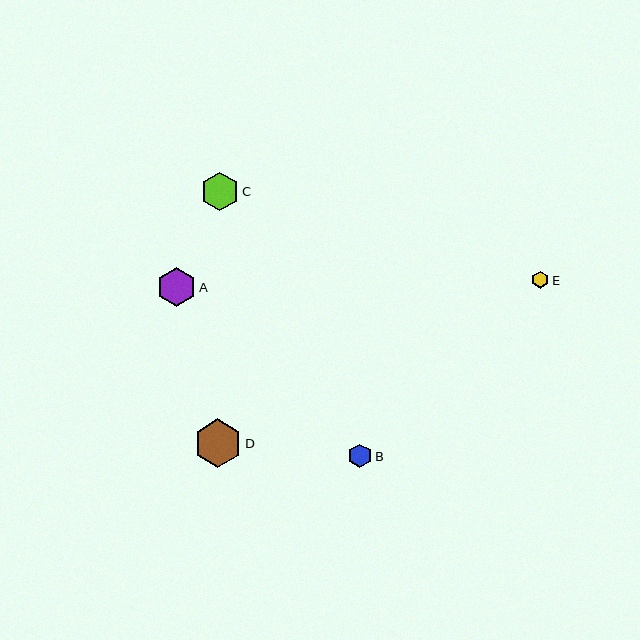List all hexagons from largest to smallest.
From largest to smallest: D, A, C, B, E.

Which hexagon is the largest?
Hexagon D is the largest with a size of approximately 48 pixels.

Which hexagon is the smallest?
Hexagon E is the smallest with a size of approximately 17 pixels.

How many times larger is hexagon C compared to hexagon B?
Hexagon C is approximately 1.6 times the size of hexagon B.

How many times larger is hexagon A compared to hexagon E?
Hexagon A is approximately 2.3 times the size of hexagon E.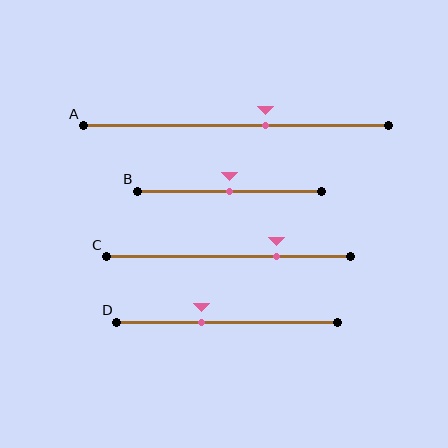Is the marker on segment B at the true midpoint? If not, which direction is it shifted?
Yes, the marker on segment B is at the true midpoint.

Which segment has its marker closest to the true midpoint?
Segment B has its marker closest to the true midpoint.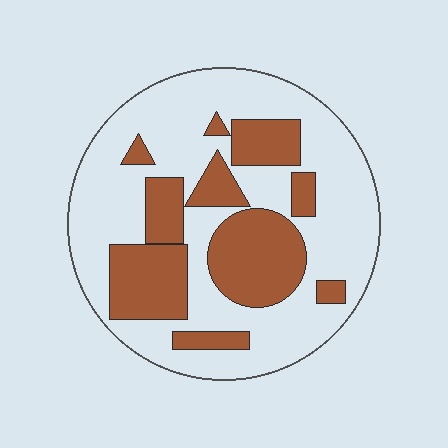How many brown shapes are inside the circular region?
10.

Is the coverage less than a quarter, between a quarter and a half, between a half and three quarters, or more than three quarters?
Between a quarter and a half.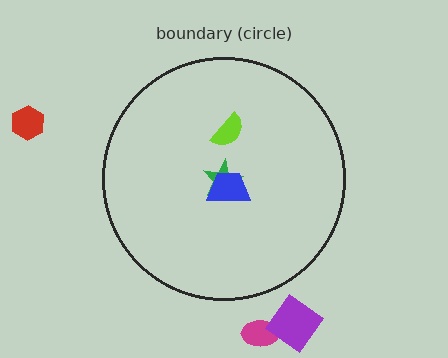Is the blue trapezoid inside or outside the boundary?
Inside.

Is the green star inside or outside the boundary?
Inside.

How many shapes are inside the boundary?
3 inside, 3 outside.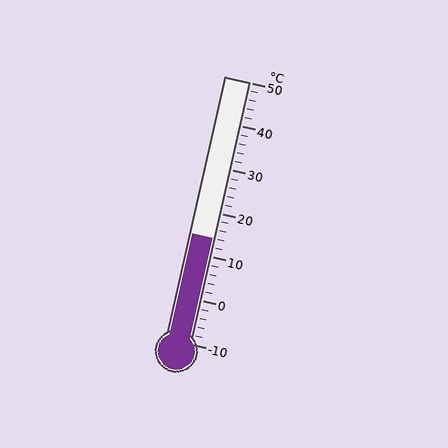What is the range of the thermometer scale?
The thermometer scale ranges from -10°C to 50°C.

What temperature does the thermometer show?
The thermometer shows approximately 14°C.